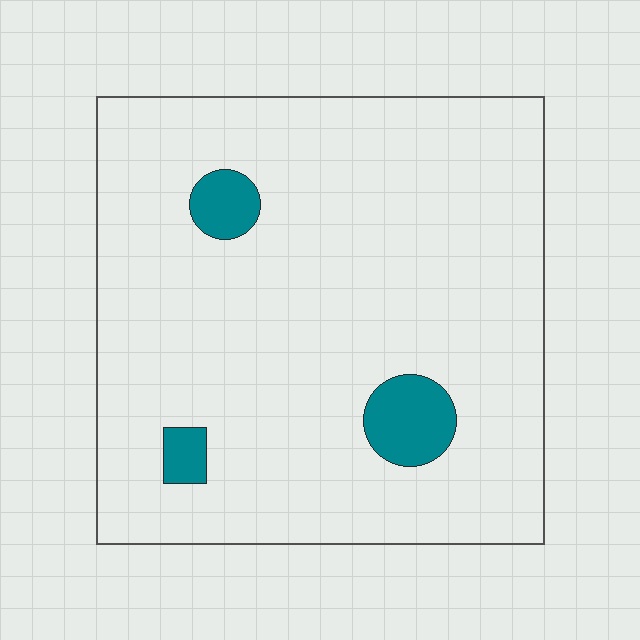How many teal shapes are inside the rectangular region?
3.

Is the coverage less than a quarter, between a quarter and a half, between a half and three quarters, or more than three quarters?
Less than a quarter.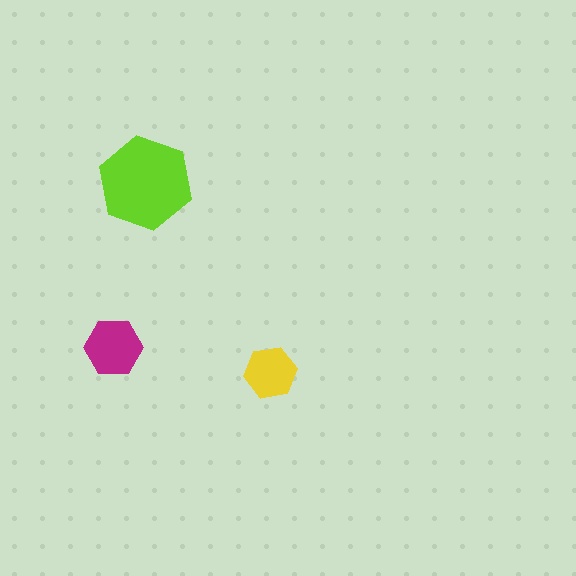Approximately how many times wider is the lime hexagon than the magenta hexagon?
About 1.5 times wider.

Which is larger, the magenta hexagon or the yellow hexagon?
The magenta one.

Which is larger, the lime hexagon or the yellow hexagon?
The lime one.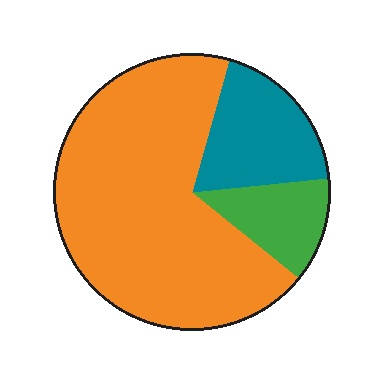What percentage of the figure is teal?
Teal takes up about one fifth (1/5) of the figure.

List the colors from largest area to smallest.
From largest to smallest: orange, teal, green.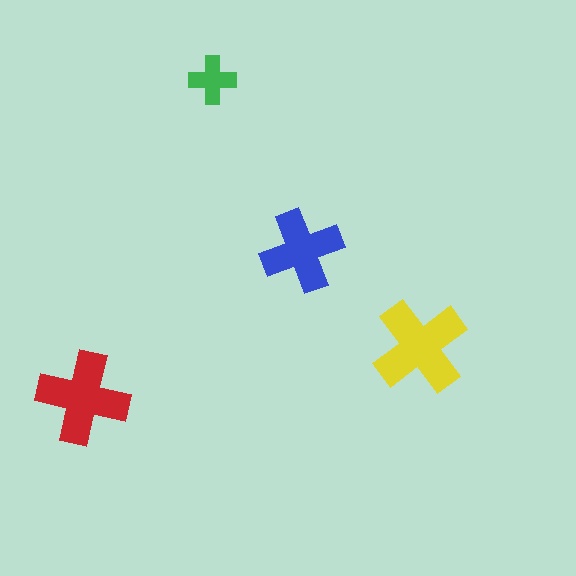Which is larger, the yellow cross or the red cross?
The yellow one.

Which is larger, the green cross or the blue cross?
The blue one.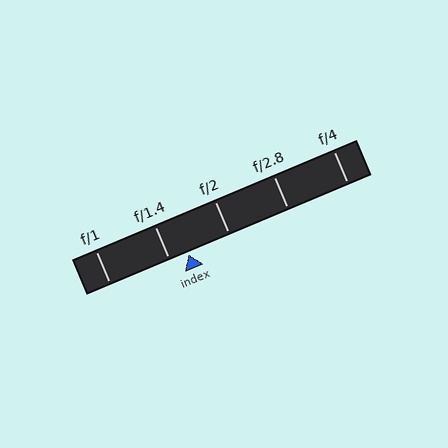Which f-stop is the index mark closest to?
The index mark is closest to f/1.4.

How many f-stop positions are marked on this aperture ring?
There are 5 f-stop positions marked.